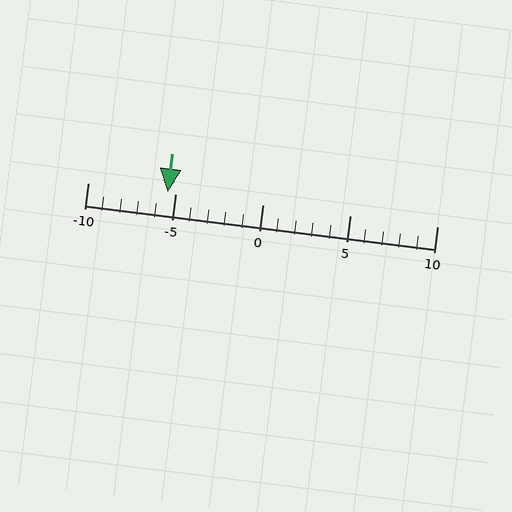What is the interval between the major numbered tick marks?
The major tick marks are spaced 5 units apart.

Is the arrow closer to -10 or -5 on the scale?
The arrow is closer to -5.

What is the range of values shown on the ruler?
The ruler shows values from -10 to 10.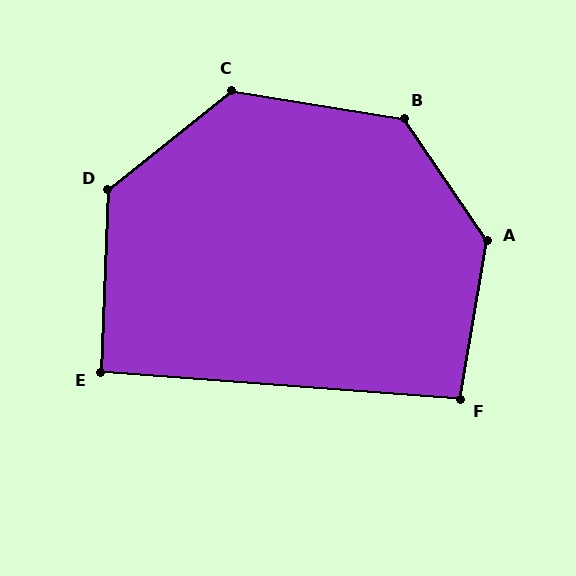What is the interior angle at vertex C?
Approximately 132 degrees (obtuse).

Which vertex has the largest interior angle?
A, at approximately 136 degrees.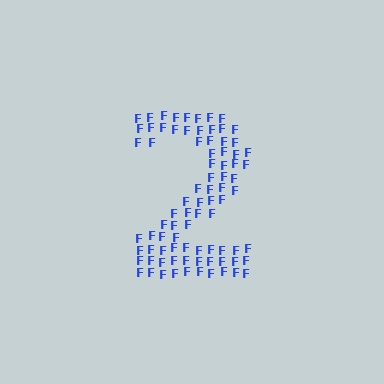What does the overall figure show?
The overall figure shows the digit 2.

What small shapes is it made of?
It is made of small letter F's.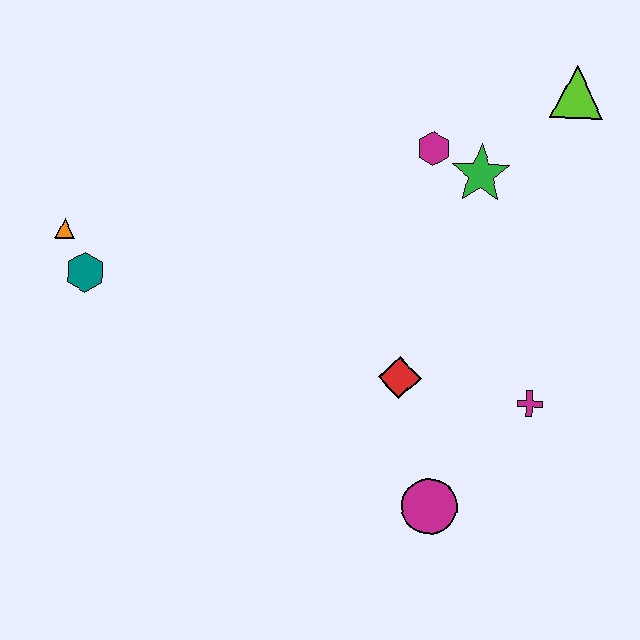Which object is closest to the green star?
The magenta hexagon is closest to the green star.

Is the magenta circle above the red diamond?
No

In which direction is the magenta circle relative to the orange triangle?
The magenta circle is to the right of the orange triangle.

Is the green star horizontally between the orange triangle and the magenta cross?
Yes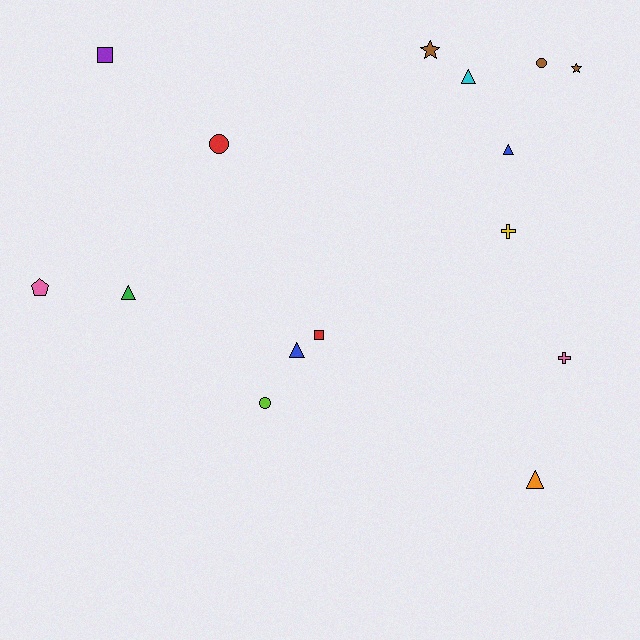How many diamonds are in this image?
There are no diamonds.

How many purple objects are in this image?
There is 1 purple object.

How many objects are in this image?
There are 15 objects.